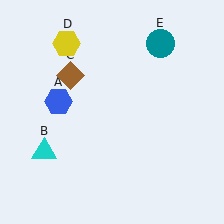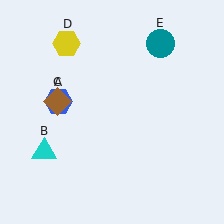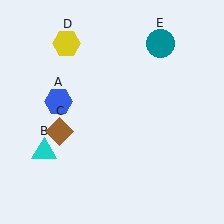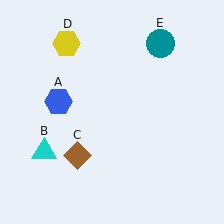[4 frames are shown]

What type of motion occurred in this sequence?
The brown diamond (object C) rotated counterclockwise around the center of the scene.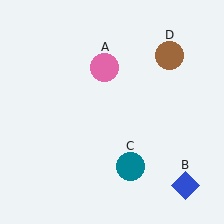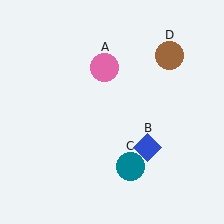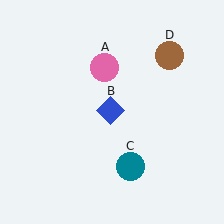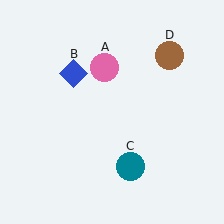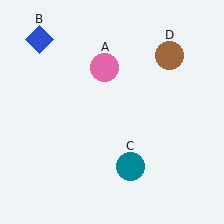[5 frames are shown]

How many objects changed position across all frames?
1 object changed position: blue diamond (object B).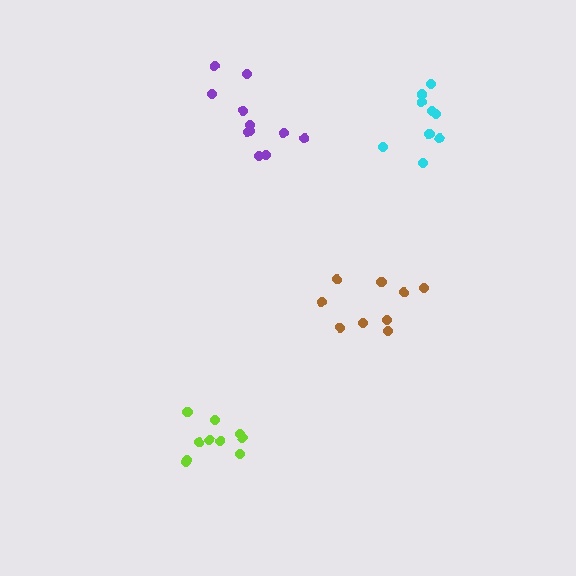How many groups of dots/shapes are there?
There are 4 groups.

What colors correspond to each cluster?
The clusters are colored: purple, brown, lime, cyan.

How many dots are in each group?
Group 1: 11 dots, Group 2: 9 dots, Group 3: 10 dots, Group 4: 9 dots (39 total).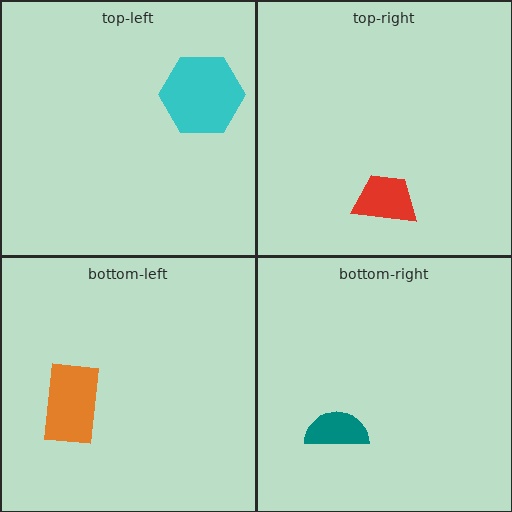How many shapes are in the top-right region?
1.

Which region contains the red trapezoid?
The top-right region.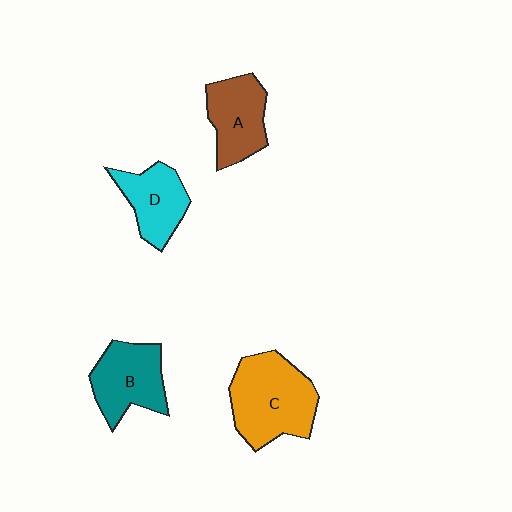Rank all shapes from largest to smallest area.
From largest to smallest: C (orange), B (teal), A (brown), D (cyan).